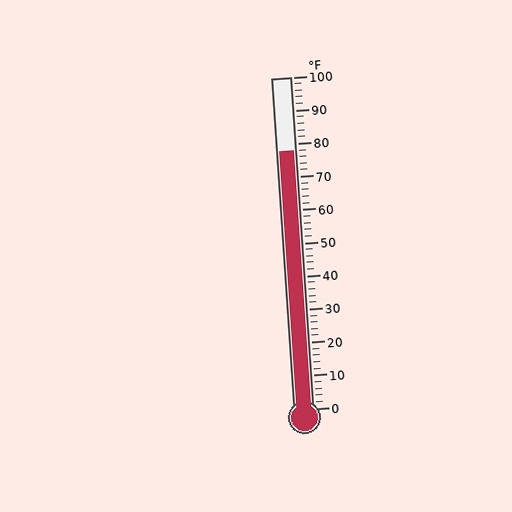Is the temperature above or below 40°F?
The temperature is above 40°F.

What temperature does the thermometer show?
The thermometer shows approximately 78°F.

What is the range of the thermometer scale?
The thermometer scale ranges from 0°F to 100°F.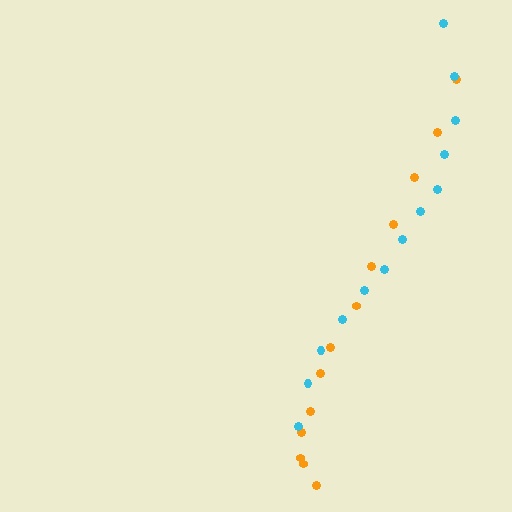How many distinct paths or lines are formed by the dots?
There are 2 distinct paths.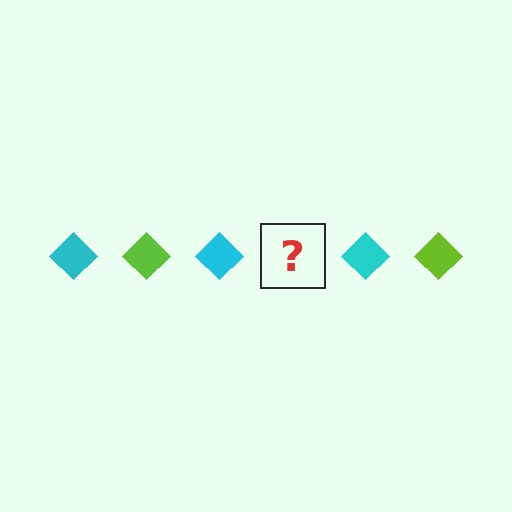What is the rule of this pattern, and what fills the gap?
The rule is that the pattern cycles through cyan, lime diamonds. The gap should be filled with a lime diamond.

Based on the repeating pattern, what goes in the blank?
The blank should be a lime diamond.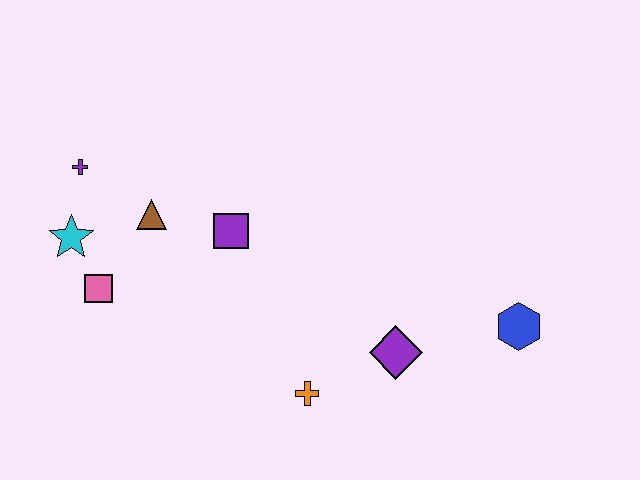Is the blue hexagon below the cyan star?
Yes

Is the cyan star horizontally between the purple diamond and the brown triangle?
No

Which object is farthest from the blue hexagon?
The purple cross is farthest from the blue hexagon.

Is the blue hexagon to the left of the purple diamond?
No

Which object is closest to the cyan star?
The pink square is closest to the cyan star.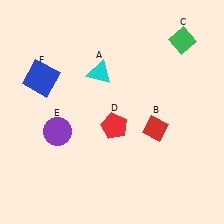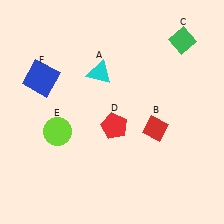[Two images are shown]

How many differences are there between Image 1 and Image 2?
There is 1 difference between the two images.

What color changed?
The circle (E) changed from purple in Image 1 to lime in Image 2.